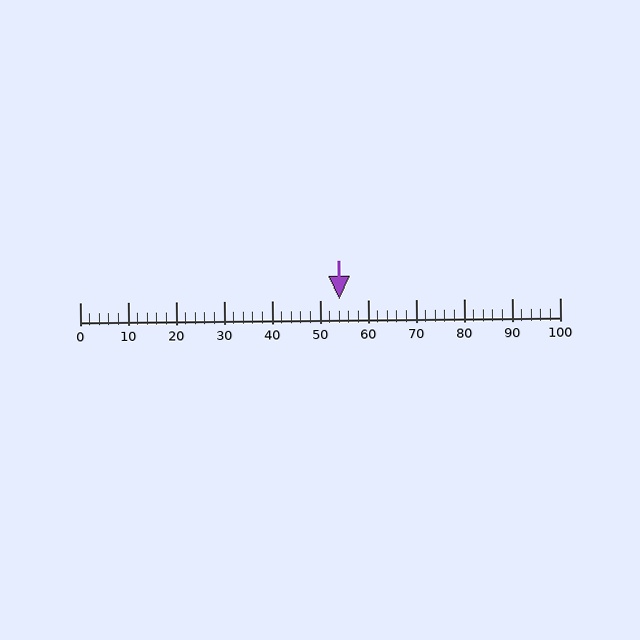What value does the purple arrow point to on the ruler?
The purple arrow points to approximately 54.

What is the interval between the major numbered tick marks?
The major tick marks are spaced 10 units apart.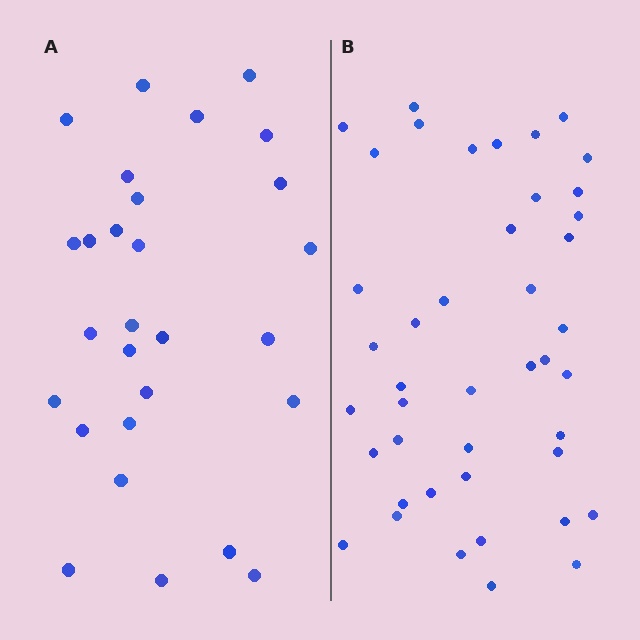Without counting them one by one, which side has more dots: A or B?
Region B (the right region) has more dots.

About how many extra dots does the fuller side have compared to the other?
Region B has approximately 15 more dots than region A.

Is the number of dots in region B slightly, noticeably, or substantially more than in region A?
Region B has substantially more. The ratio is roughly 1.5 to 1.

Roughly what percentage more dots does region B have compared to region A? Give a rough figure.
About 55% more.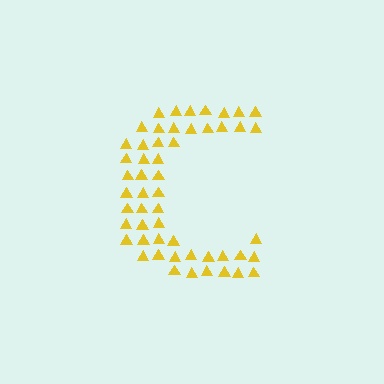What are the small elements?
The small elements are triangles.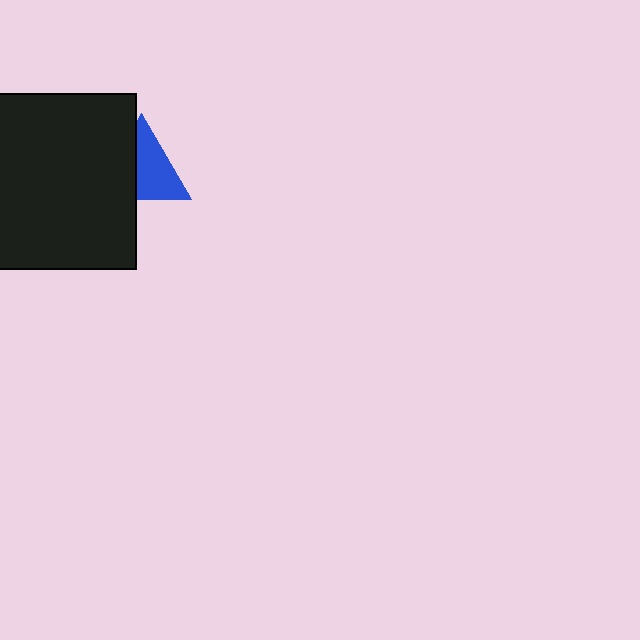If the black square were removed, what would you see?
You would see the complete blue triangle.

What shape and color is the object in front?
The object in front is a black square.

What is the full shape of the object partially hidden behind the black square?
The partially hidden object is a blue triangle.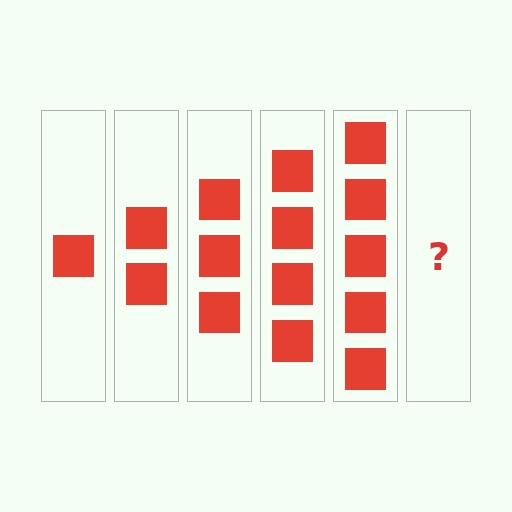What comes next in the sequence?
The next element should be 6 squares.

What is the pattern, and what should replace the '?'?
The pattern is that each step adds one more square. The '?' should be 6 squares.